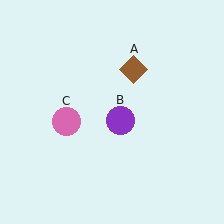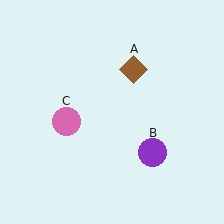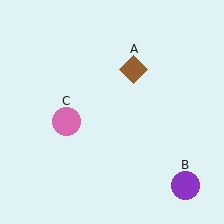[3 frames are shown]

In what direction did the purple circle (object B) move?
The purple circle (object B) moved down and to the right.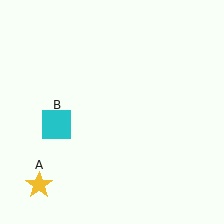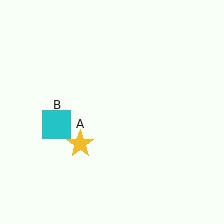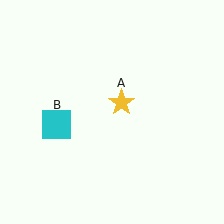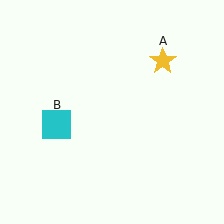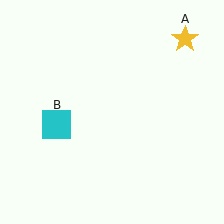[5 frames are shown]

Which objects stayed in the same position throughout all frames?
Cyan square (object B) remained stationary.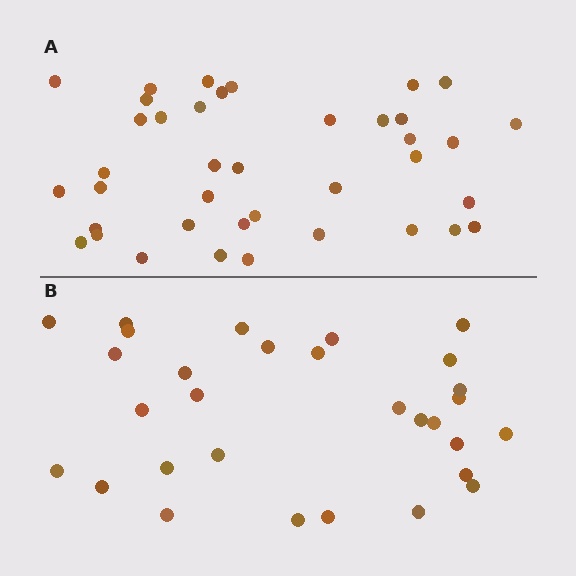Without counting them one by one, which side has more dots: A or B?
Region A (the top region) has more dots.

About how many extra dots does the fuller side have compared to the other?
Region A has roughly 8 or so more dots than region B.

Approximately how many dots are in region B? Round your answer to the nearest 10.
About 30 dots.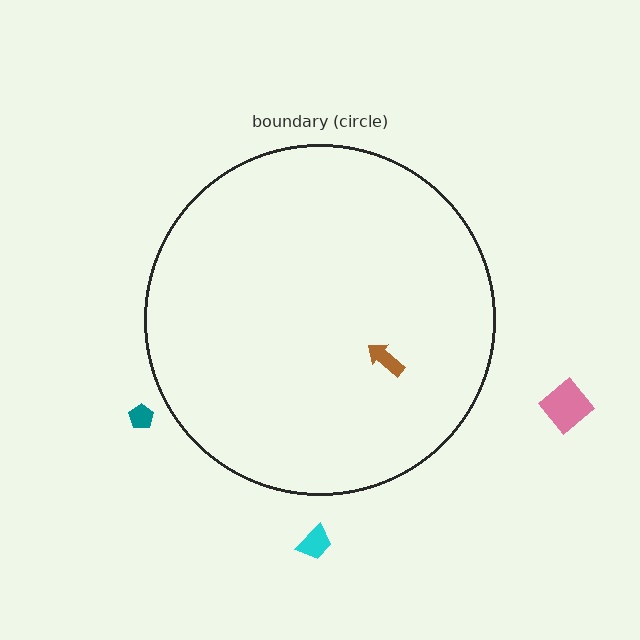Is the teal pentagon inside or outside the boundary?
Outside.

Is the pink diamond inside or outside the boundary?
Outside.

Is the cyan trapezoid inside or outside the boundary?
Outside.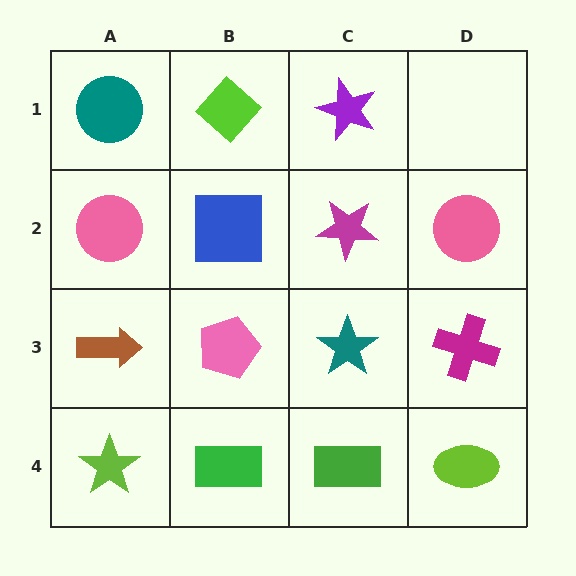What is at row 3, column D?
A magenta cross.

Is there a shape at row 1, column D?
No, that cell is empty.